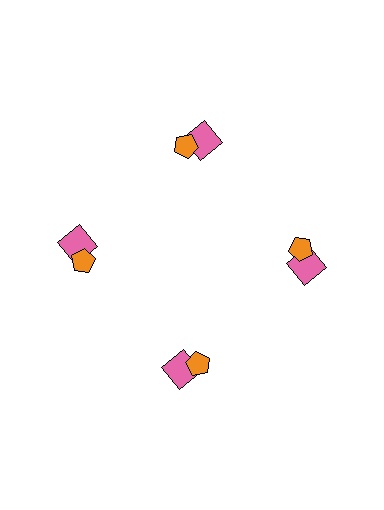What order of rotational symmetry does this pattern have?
This pattern has 4-fold rotational symmetry.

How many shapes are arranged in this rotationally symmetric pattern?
There are 8 shapes, arranged in 4 groups of 2.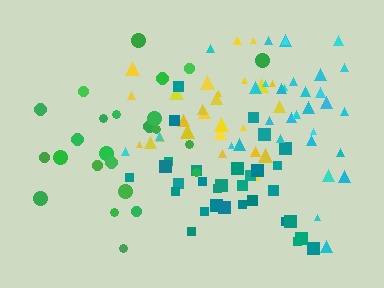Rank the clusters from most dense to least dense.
teal, yellow, cyan, green.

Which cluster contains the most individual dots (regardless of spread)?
Cyan (32).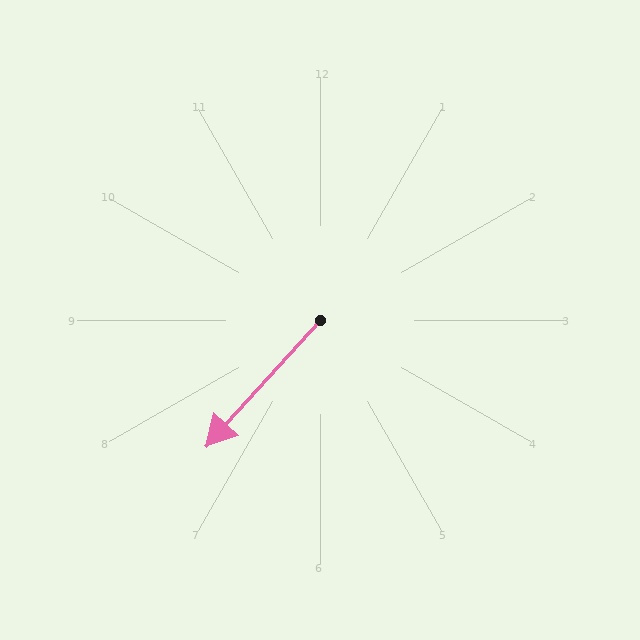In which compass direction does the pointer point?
Southwest.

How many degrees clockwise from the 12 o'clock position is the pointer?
Approximately 222 degrees.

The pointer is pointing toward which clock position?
Roughly 7 o'clock.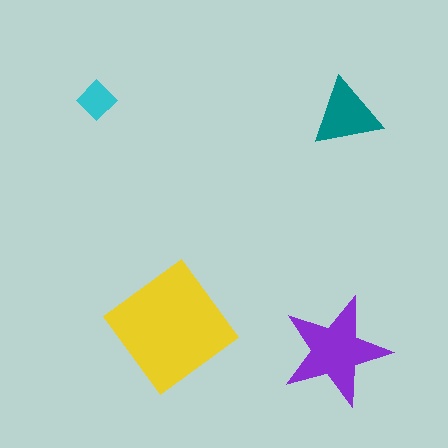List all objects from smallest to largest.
The cyan diamond, the teal triangle, the purple star, the yellow diamond.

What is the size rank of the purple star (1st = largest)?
2nd.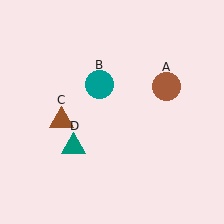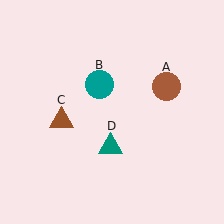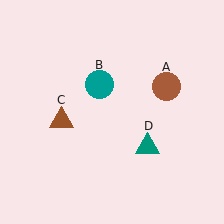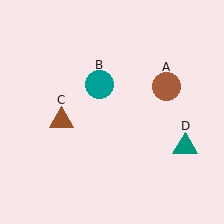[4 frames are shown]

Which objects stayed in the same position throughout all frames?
Brown circle (object A) and teal circle (object B) and brown triangle (object C) remained stationary.